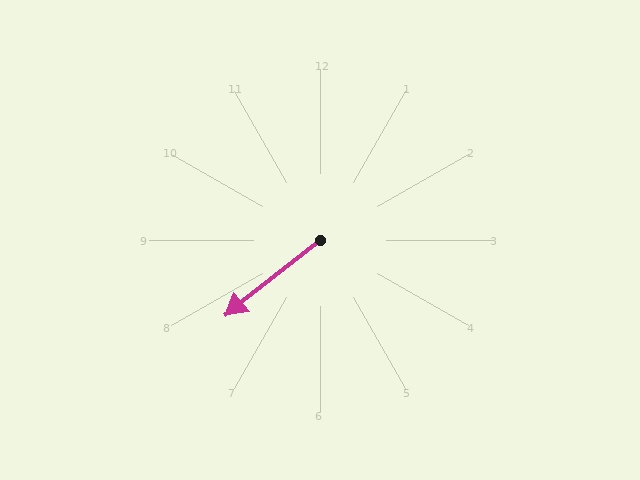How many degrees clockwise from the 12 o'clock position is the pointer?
Approximately 232 degrees.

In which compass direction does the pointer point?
Southwest.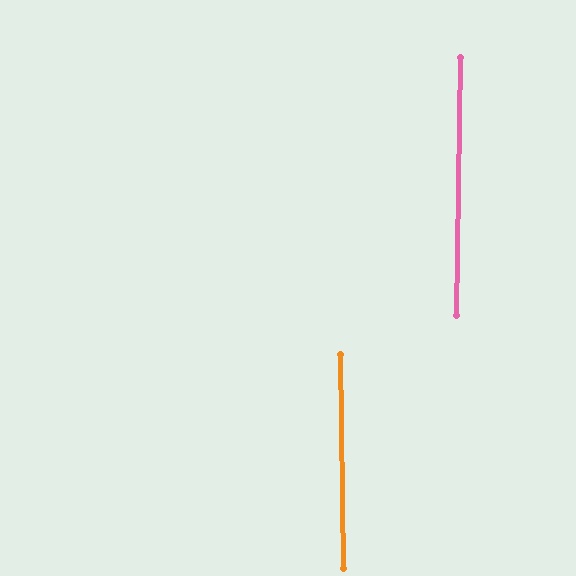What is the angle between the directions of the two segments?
Approximately 2 degrees.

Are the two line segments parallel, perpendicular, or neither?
Parallel — their directions differ by only 1.7°.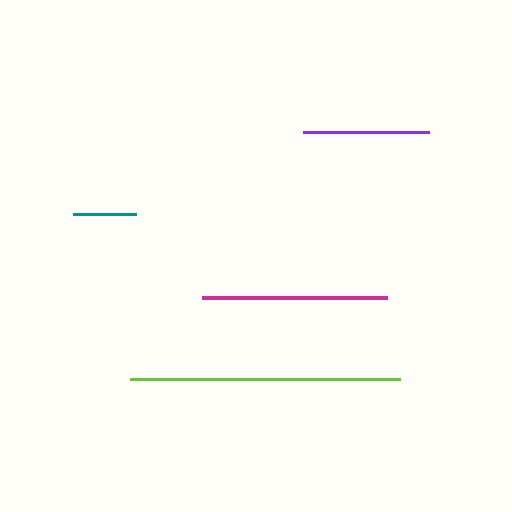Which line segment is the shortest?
The teal line is the shortest at approximately 63 pixels.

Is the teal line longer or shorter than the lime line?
The lime line is longer than the teal line.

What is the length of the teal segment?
The teal segment is approximately 63 pixels long.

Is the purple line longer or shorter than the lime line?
The lime line is longer than the purple line.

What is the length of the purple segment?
The purple segment is approximately 126 pixels long.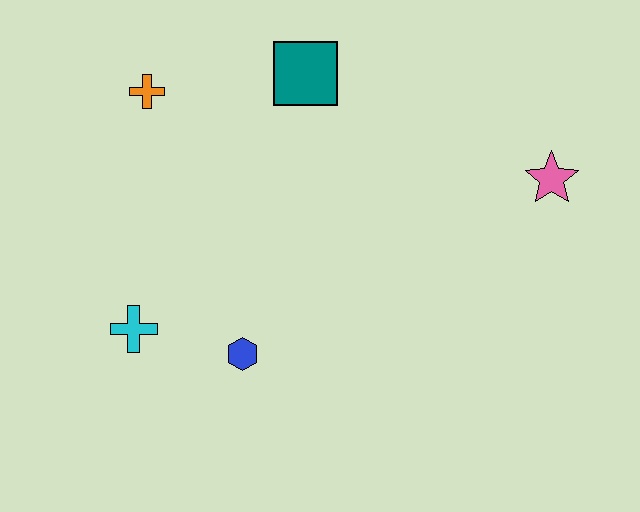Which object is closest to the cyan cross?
The blue hexagon is closest to the cyan cross.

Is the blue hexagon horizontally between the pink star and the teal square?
No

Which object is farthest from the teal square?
The cyan cross is farthest from the teal square.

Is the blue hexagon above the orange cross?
No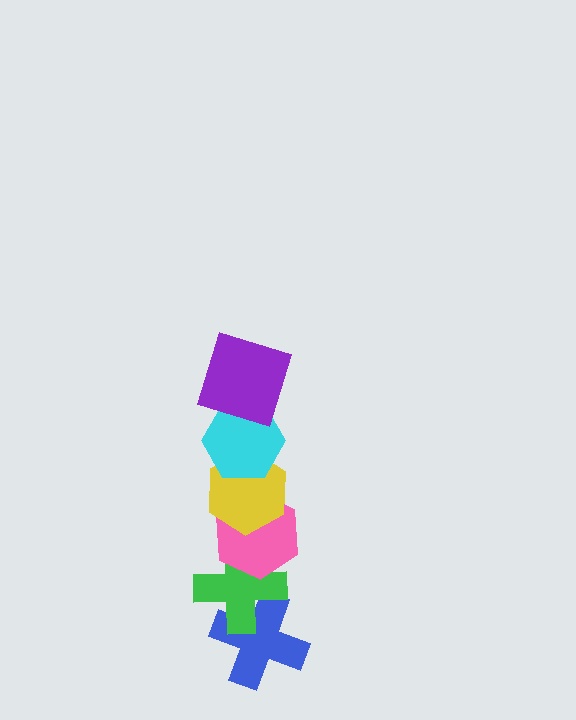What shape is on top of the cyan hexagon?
The purple square is on top of the cyan hexagon.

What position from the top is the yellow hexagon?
The yellow hexagon is 3rd from the top.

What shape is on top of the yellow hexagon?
The cyan hexagon is on top of the yellow hexagon.